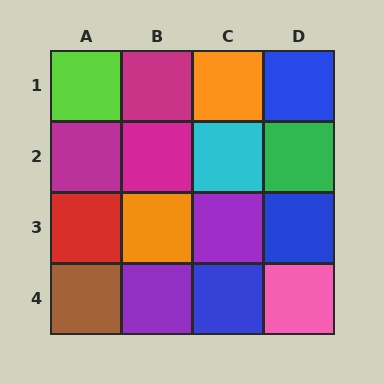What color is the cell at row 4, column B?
Purple.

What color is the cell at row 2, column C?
Cyan.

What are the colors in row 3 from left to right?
Red, orange, purple, blue.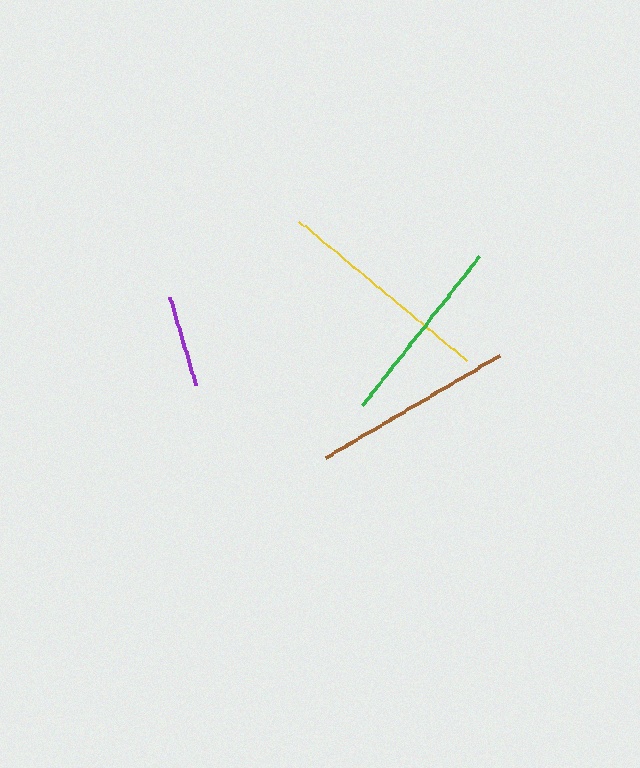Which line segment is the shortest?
The purple line is the shortest at approximately 91 pixels.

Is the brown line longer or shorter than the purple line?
The brown line is longer than the purple line.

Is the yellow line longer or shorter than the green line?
The yellow line is longer than the green line.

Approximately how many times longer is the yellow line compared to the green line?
The yellow line is approximately 1.2 times the length of the green line.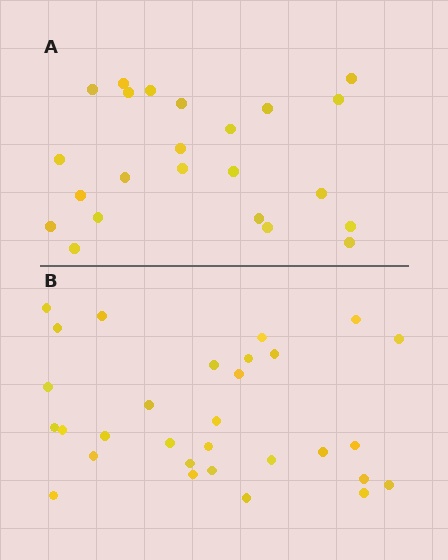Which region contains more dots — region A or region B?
Region B (the bottom region) has more dots.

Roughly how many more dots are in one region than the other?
Region B has roughly 8 or so more dots than region A.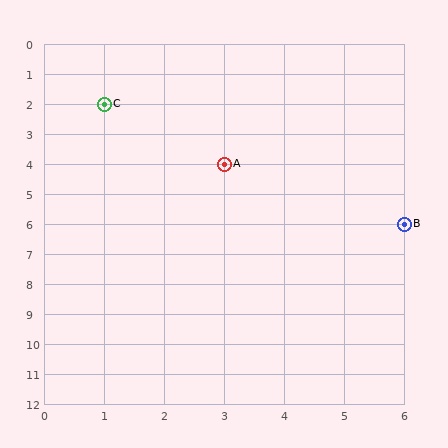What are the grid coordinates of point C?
Point C is at grid coordinates (1, 2).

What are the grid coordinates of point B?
Point B is at grid coordinates (6, 6).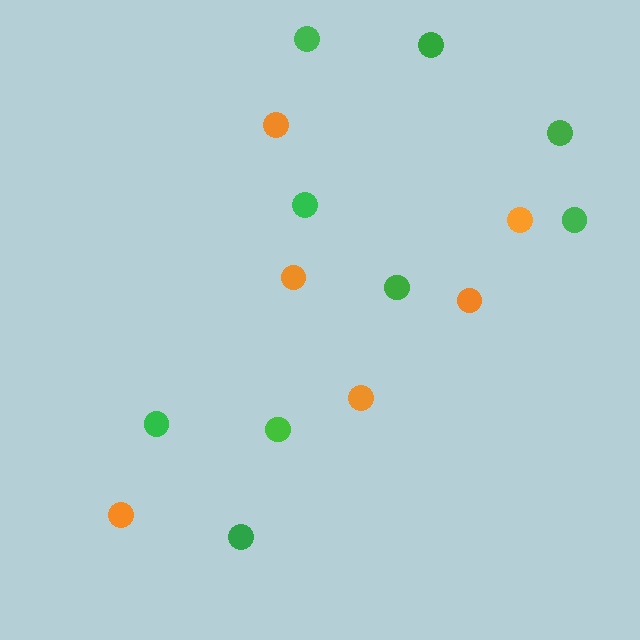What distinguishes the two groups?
There are 2 groups: one group of green circles (9) and one group of orange circles (6).